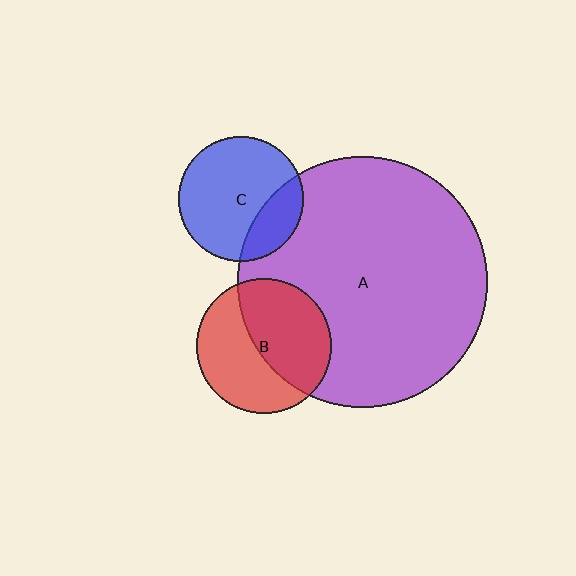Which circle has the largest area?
Circle A (purple).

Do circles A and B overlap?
Yes.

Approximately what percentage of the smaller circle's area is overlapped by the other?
Approximately 50%.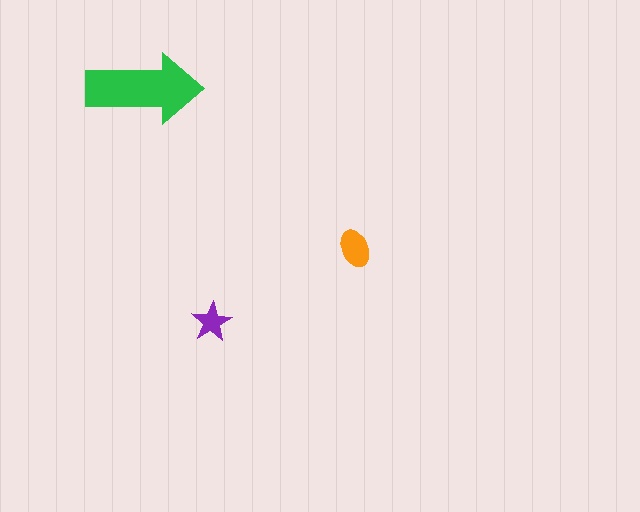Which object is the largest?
The green arrow.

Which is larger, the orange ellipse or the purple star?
The orange ellipse.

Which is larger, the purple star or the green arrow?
The green arrow.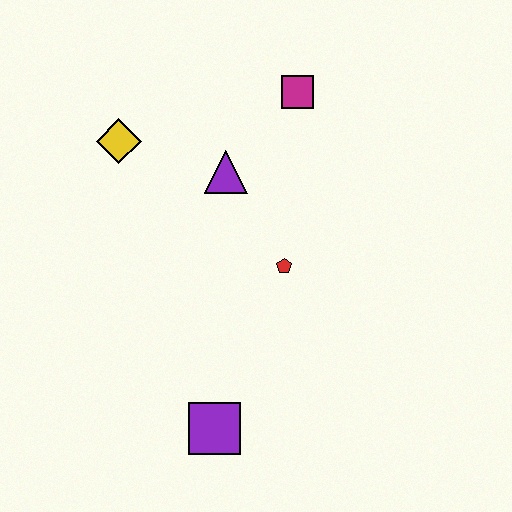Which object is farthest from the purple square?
The magenta square is farthest from the purple square.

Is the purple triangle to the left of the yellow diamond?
No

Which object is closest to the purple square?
The red pentagon is closest to the purple square.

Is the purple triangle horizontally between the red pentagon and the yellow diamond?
Yes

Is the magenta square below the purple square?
No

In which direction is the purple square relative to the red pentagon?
The purple square is below the red pentagon.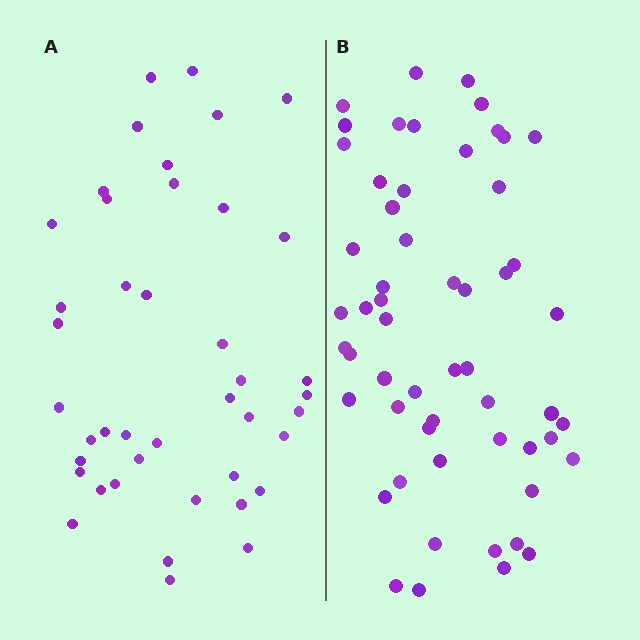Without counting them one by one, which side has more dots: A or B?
Region B (the right region) has more dots.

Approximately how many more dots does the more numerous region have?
Region B has approximately 15 more dots than region A.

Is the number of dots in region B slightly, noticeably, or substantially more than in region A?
Region B has noticeably more, but not dramatically so. The ratio is roughly 1.3 to 1.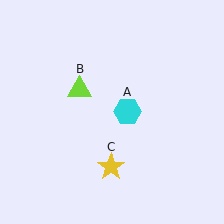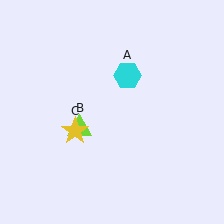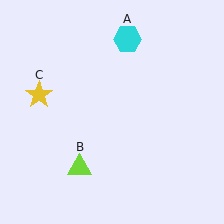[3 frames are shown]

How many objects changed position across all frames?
3 objects changed position: cyan hexagon (object A), lime triangle (object B), yellow star (object C).